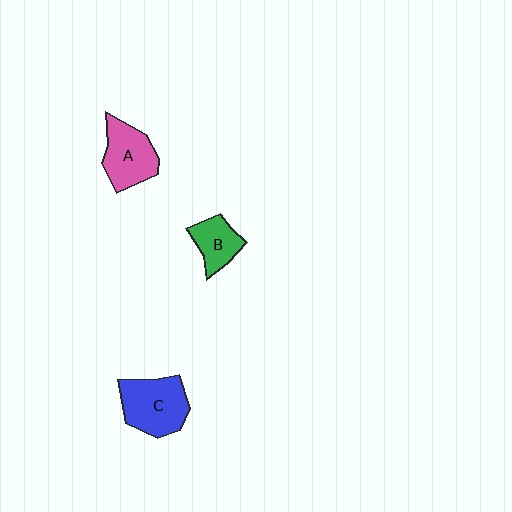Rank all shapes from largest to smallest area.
From largest to smallest: C (blue), A (pink), B (green).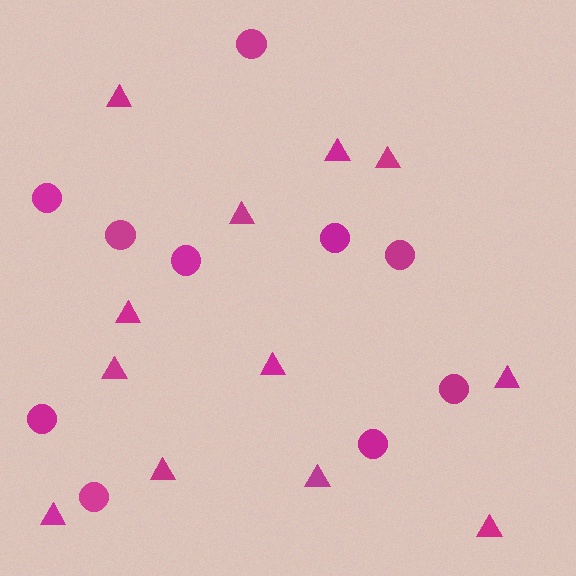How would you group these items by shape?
There are 2 groups: one group of triangles (12) and one group of circles (10).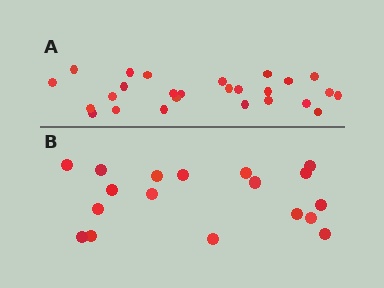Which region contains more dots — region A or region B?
Region A (the top region) has more dots.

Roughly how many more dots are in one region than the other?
Region A has roughly 8 or so more dots than region B.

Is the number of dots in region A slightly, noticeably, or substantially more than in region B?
Region A has noticeably more, but not dramatically so. The ratio is roughly 1.4 to 1.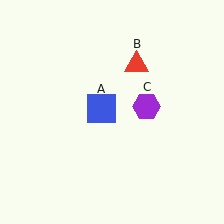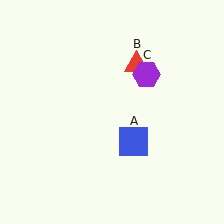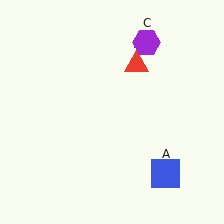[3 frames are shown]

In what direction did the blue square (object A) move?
The blue square (object A) moved down and to the right.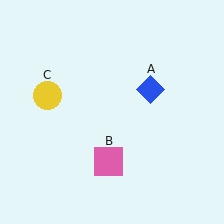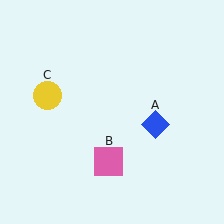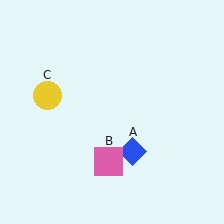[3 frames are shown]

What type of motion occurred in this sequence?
The blue diamond (object A) rotated clockwise around the center of the scene.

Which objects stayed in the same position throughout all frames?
Pink square (object B) and yellow circle (object C) remained stationary.